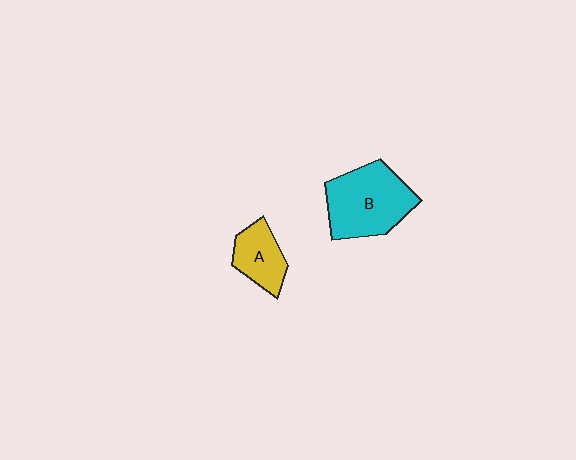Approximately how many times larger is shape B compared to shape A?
Approximately 1.9 times.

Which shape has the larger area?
Shape B (cyan).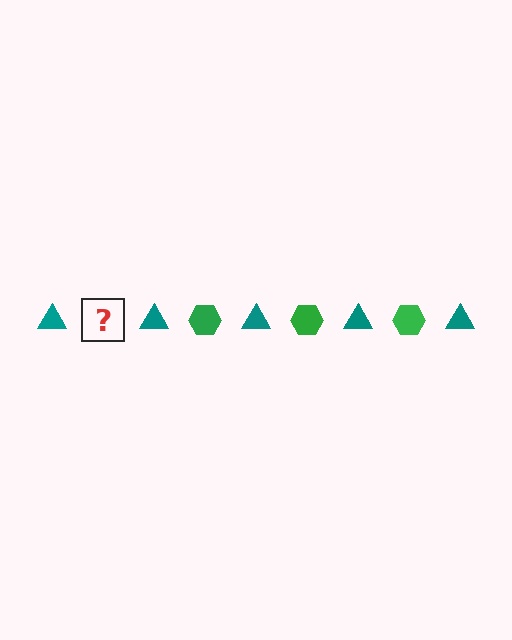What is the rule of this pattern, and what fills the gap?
The rule is that the pattern alternates between teal triangle and green hexagon. The gap should be filled with a green hexagon.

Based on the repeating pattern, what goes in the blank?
The blank should be a green hexagon.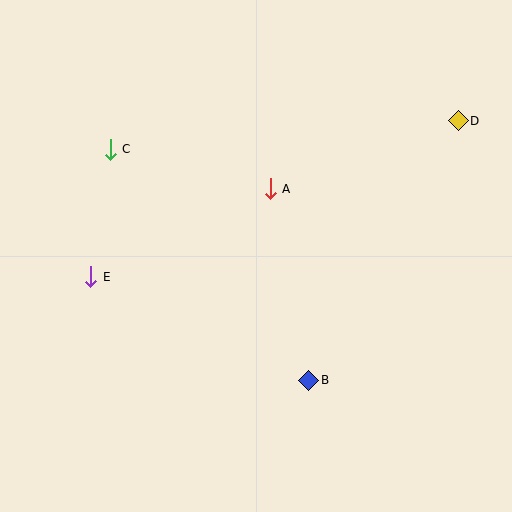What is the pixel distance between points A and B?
The distance between A and B is 195 pixels.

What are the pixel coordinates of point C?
Point C is at (110, 149).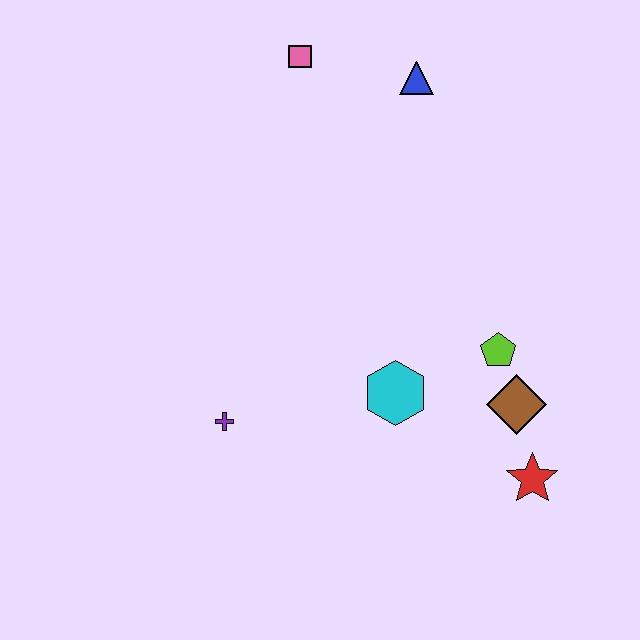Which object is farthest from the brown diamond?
The pink square is farthest from the brown diamond.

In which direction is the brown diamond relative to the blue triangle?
The brown diamond is below the blue triangle.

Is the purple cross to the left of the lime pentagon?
Yes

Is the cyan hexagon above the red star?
Yes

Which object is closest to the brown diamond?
The lime pentagon is closest to the brown diamond.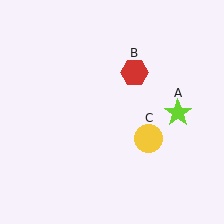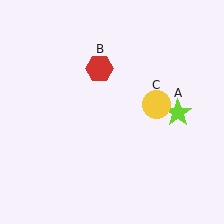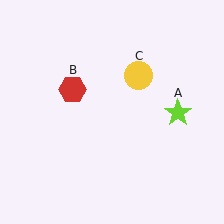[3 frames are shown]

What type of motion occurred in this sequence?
The red hexagon (object B), yellow circle (object C) rotated counterclockwise around the center of the scene.